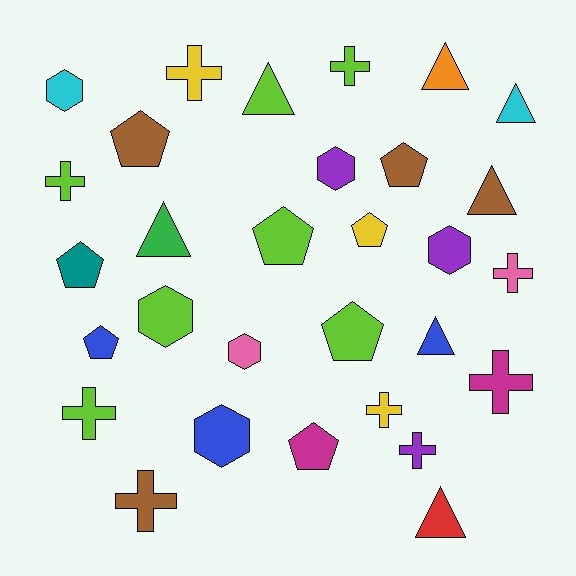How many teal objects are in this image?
There is 1 teal object.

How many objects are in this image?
There are 30 objects.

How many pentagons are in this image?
There are 8 pentagons.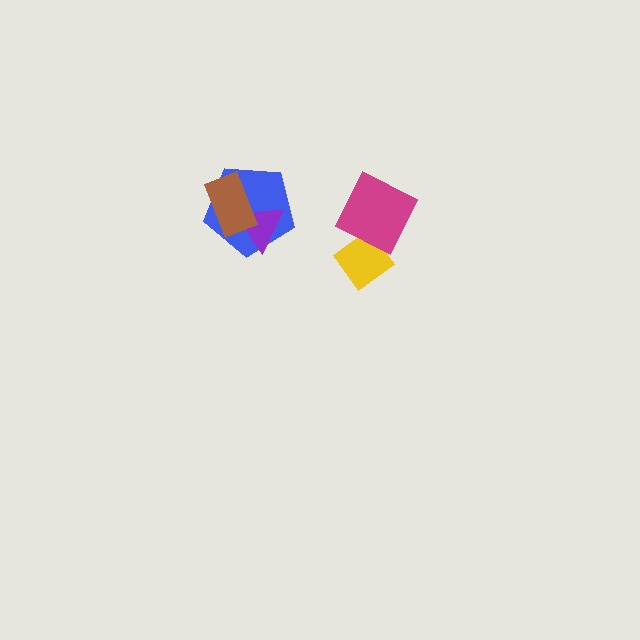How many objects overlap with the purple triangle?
2 objects overlap with the purple triangle.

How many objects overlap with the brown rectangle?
2 objects overlap with the brown rectangle.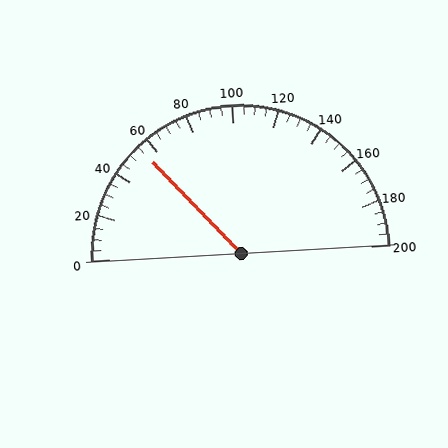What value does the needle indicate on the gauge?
The needle indicates approximately 55.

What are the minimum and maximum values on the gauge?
The gauge ranges from 0 to 200.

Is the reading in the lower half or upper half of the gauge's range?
The reading is in the lower half of the range (0 to 200).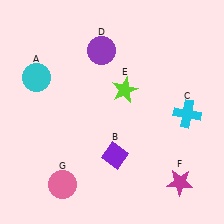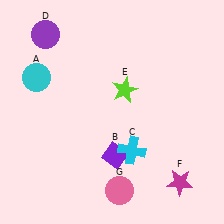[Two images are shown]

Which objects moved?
The objects that moved are: the cyan cross (C), the purple circle (D), the pink circle (G).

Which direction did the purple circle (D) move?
The purple circle (D) moved left.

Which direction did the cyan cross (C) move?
The cyan cross (C) moved left.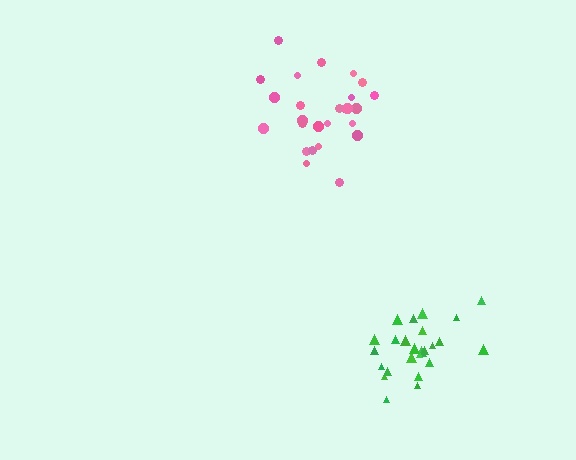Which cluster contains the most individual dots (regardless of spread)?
Pink (26).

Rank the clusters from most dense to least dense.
green, pink.